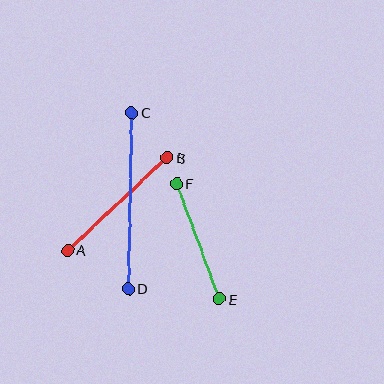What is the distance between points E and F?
The distance is approximately 123 pixels.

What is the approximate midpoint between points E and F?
The midpoint is at approximately (198, 242) pixels.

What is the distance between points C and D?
The distance is approximately 176 pixels.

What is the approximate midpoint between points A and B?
The midpoint is at approximately (117, 204) pixels.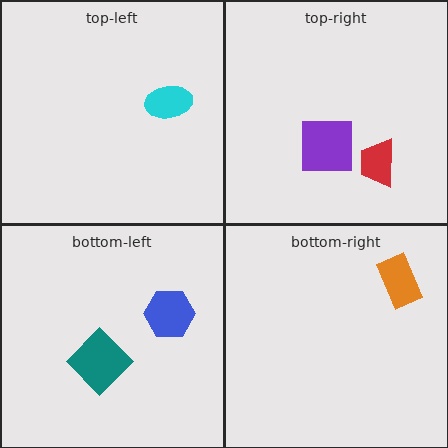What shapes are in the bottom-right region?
The orange rectangle.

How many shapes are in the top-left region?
1.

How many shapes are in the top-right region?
2.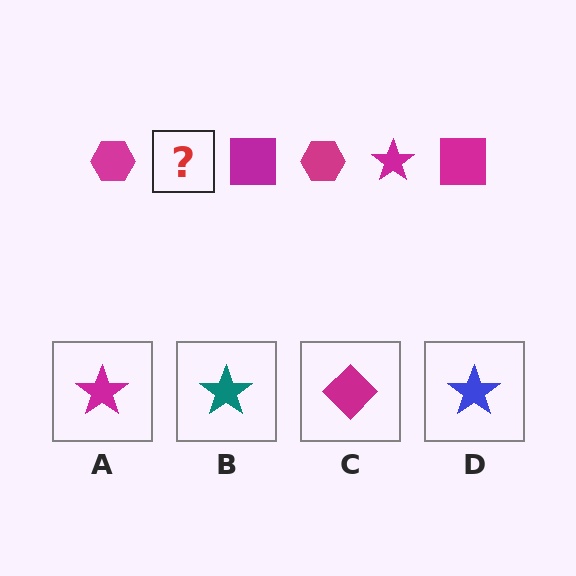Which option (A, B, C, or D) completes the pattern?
A.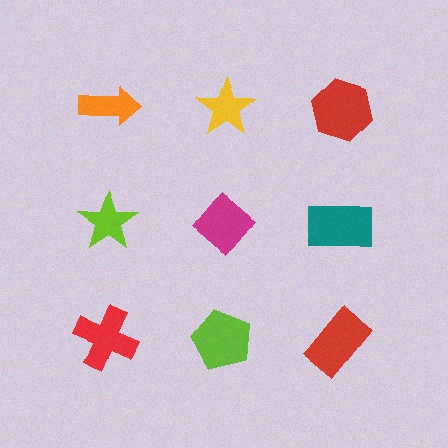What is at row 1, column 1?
An orange arrow.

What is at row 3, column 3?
A red rectangle.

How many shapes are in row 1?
3 shapes.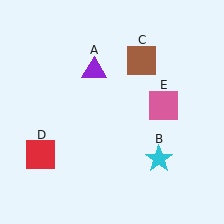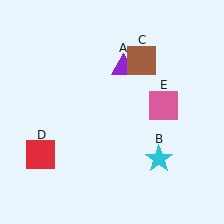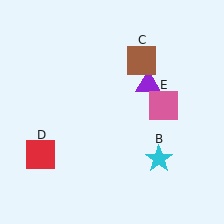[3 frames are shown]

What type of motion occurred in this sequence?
The purple triangle (object A) rotated clockwise around the center of the scene.